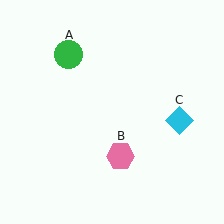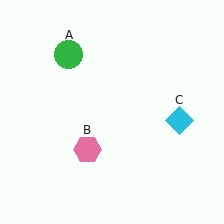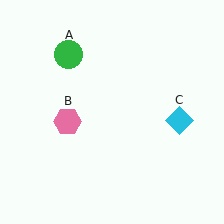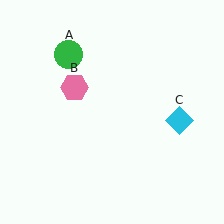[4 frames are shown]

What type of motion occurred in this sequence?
The pink hexagon (object B) rotated clockwise around the center of the scene.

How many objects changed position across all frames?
1 object changed position: pink hexagon (object B).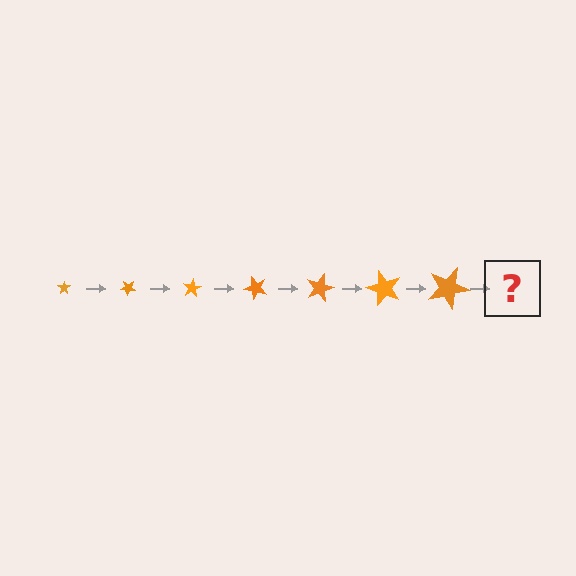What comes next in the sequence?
The next element should be a star, larger than the previous one and rotated 280 degrees from the start.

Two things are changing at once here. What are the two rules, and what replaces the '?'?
The two rules are that the star grows larger each step and it rotates 40 degrees each step. The '?' should be a star, larger than the previous one and rotated 280 degrees from the start.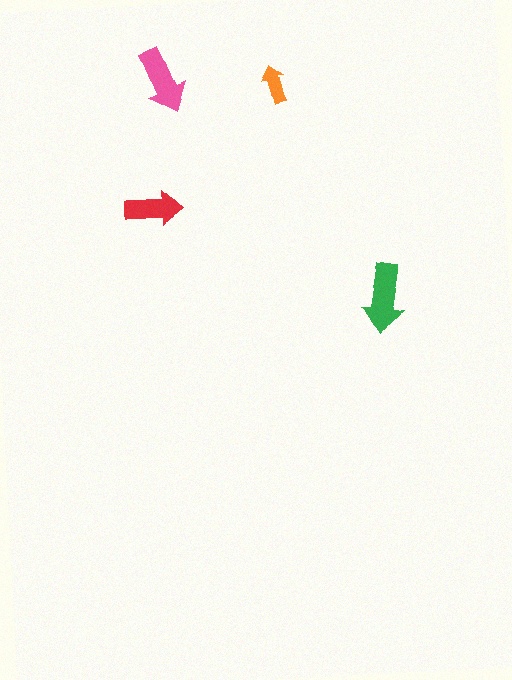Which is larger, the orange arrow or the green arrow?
The green one.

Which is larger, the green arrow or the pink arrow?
The green one.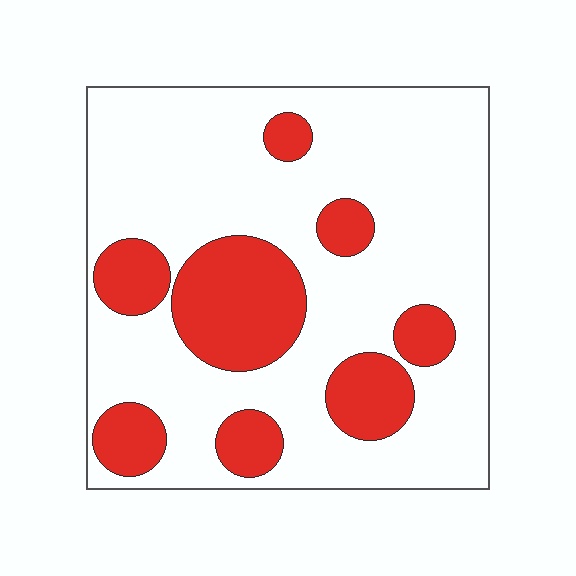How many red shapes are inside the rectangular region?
8.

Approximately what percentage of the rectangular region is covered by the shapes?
Approximately 25%.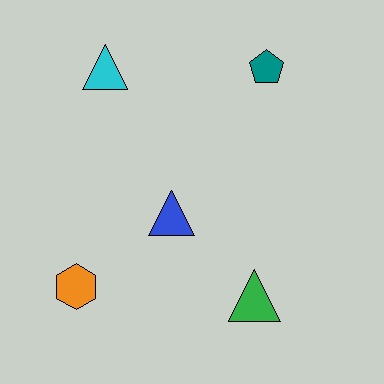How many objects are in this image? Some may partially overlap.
There are 5 objects.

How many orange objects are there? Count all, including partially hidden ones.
There is 1 orange object.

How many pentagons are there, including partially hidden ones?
There is 1 pentagon.